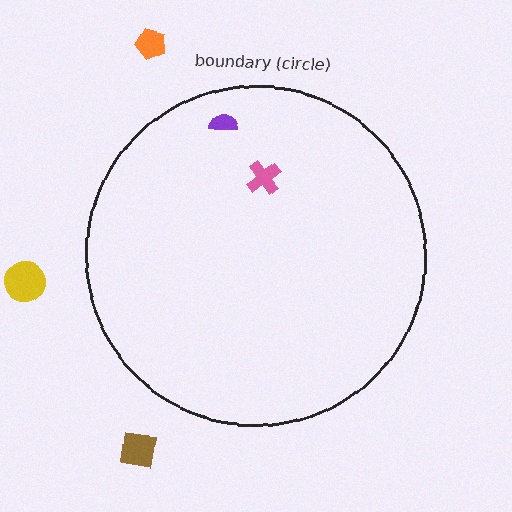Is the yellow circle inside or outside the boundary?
Outside.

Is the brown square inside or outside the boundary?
Outside.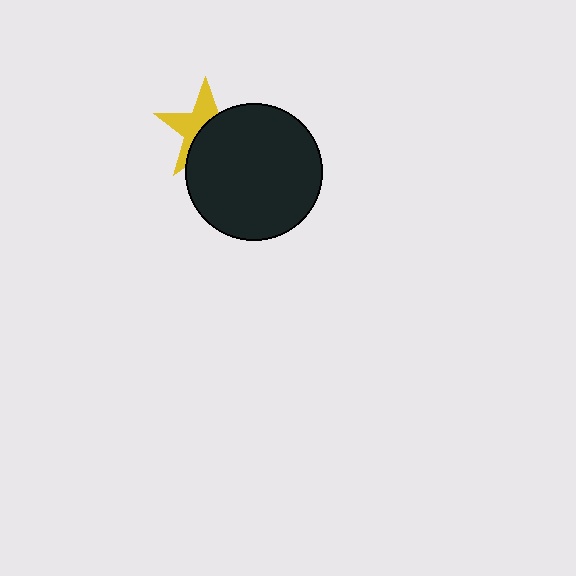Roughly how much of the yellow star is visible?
About half of it is visible (roughly 46%).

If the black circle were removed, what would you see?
You would see the complete yellow star.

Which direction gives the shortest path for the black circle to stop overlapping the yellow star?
Moving toward the lower-right gives the shortest separation.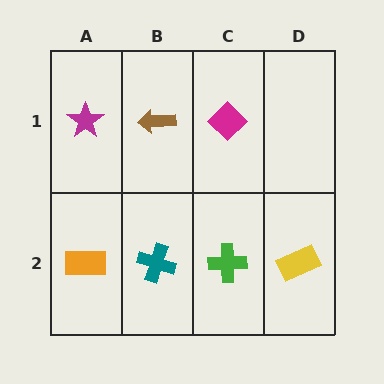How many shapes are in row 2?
4 shapes.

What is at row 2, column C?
A green cross.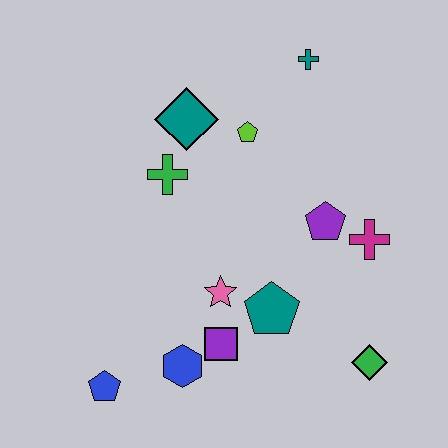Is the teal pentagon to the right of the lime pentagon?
Yes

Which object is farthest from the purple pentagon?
The blue pentagon is farthest from the purple pentagon.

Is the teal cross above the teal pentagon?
Yes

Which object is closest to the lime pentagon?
The teal diamond is closest to the lime pentagon.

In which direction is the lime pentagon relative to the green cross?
The lime pentagon is to the right of the green cross.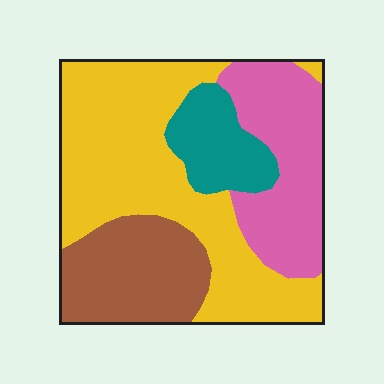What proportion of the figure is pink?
Pink takes up less than a quarter of the figure.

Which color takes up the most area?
Yellow, at roughly 45%.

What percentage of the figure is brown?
Brown covers roughly 20% of the figure.